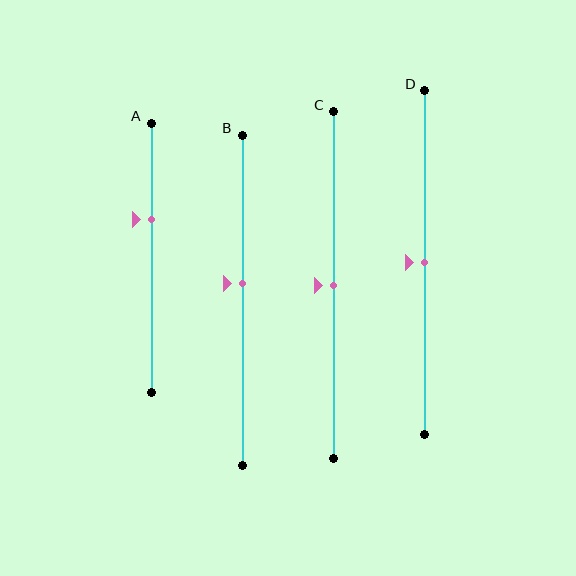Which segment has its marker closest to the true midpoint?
Segment C has its marker closest to the true midpoint.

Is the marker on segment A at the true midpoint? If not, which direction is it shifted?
No, the marker on segment A is shifted upward by about 14% of the segment length.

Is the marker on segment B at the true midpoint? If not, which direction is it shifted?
No, the marker on segment B is shifted upward by about 5% of the segment length.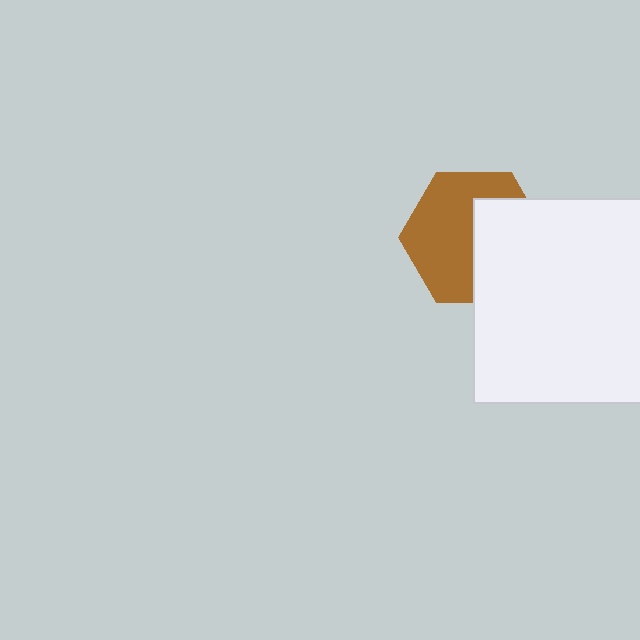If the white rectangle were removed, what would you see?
You would see the complete brown hexagon.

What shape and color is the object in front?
The object in front is a white rectangle.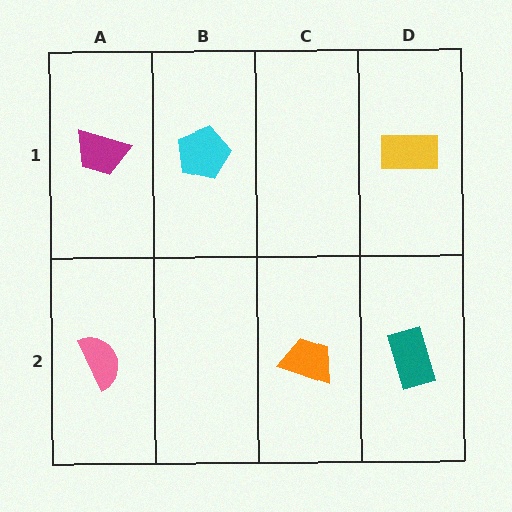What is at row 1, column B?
A cyan pentagon.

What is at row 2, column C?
An orange trapezoid.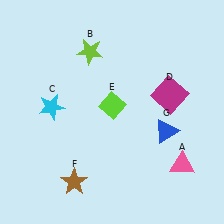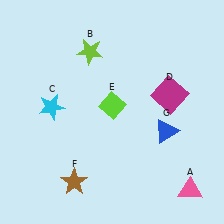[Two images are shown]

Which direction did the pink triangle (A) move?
The pink triangle (A) moved down.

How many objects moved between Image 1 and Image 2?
1 object moved between the two images.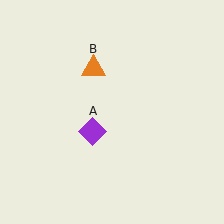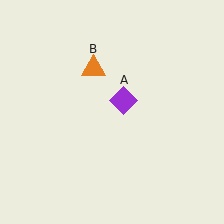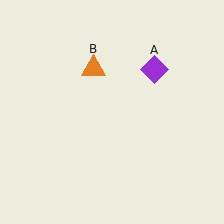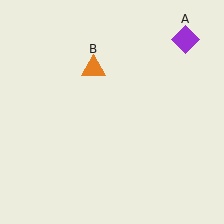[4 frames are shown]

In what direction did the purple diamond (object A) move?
The purple diamond (object A) moved up and to the right.